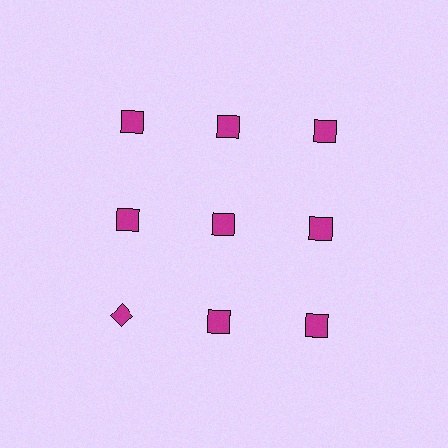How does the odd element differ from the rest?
It has a different shape: diamond instead of square.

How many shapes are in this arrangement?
There are 9 shapes arranged in a grid pattern.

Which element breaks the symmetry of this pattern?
The magenta diamond in the third row, leftmost column breaks the symmetry. All other shapes are magenta squares.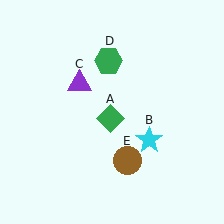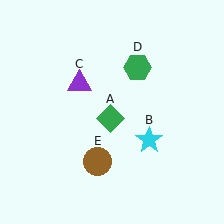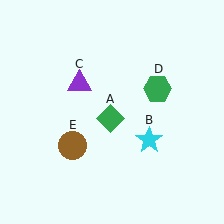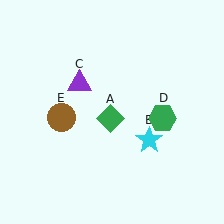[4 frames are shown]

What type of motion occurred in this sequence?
The green hexagon (object D), brown circle (object E) rotated clockwise around the center of the scene.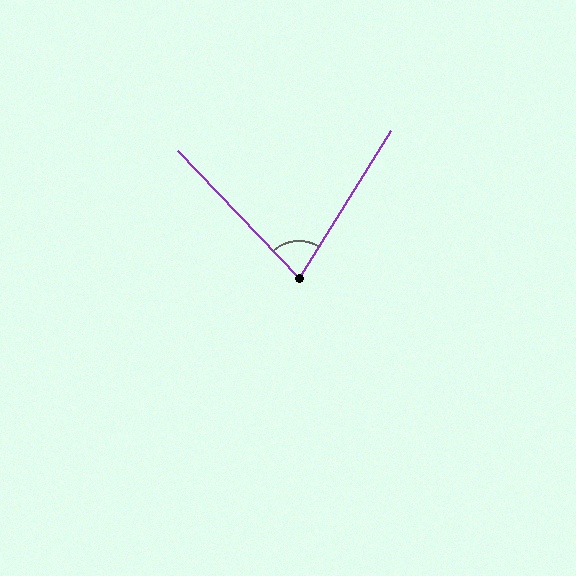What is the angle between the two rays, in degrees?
Approximately 76 degrees.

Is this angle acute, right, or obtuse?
It is acute.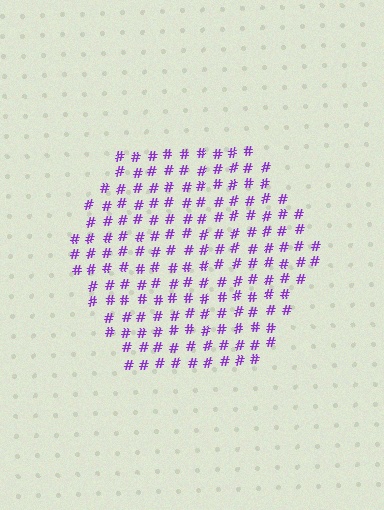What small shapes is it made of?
It is made of small hash symbols.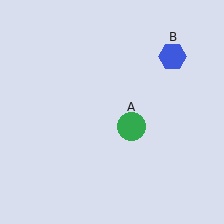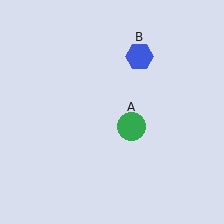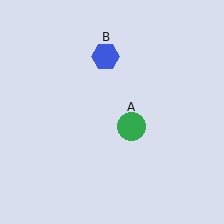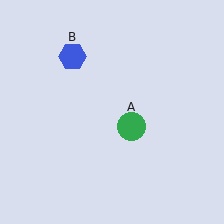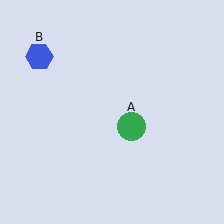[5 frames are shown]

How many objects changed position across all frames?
1 object changed position: blue hexagon (object B).